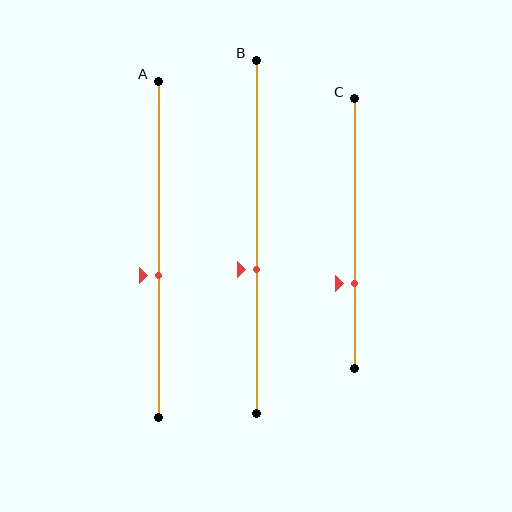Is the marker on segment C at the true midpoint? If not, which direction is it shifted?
No, the marker on segment C is shifted downward by about 18% of the segment length.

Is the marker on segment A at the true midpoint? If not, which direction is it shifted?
No, the marker on segment A is shifted downward by about 8% of the segment length.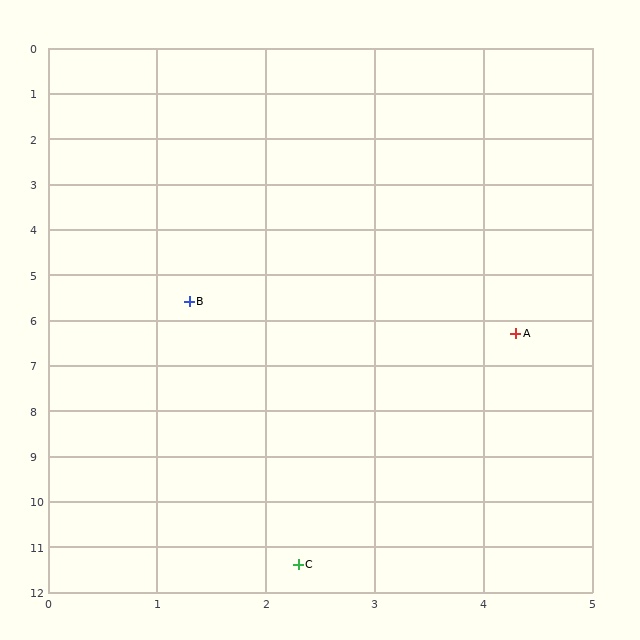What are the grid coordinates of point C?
Point C is at approximately (2.3, 11.4).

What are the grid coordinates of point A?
Point A is at approximately (4.3, 6.3).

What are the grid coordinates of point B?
Point B is at approximately (1.3, 5.6).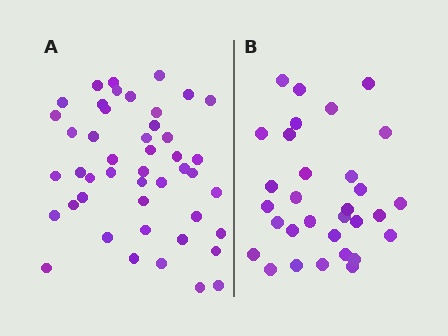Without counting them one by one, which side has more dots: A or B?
Region A (the left region) has more dots.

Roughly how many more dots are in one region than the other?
Region A has approximately 15 more dots than region B.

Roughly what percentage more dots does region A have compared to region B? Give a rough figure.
About 50% more.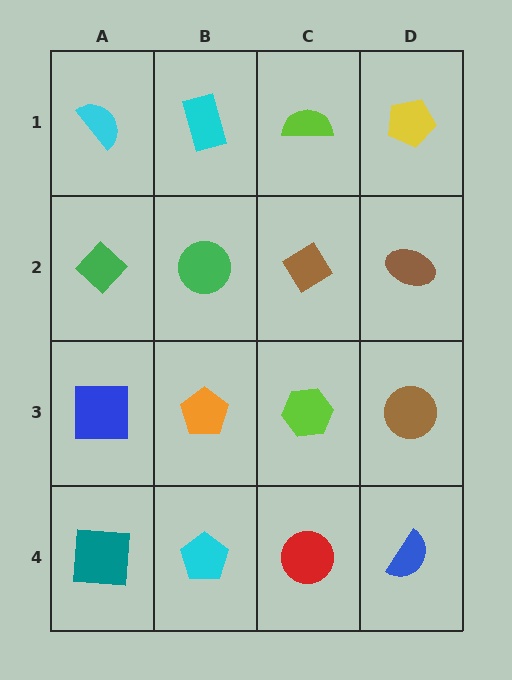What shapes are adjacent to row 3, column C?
A brown diamond (row 2, column C), a red circle (row 4, column C), an orange pentagon (row 3, column B), a brown circle (row 3, column D).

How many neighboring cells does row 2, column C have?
4.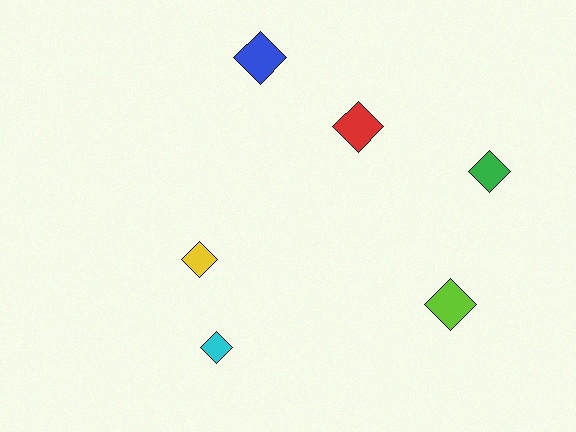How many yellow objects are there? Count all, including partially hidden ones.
There is 1 yellow object.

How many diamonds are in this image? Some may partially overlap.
There are 6 diamonds.